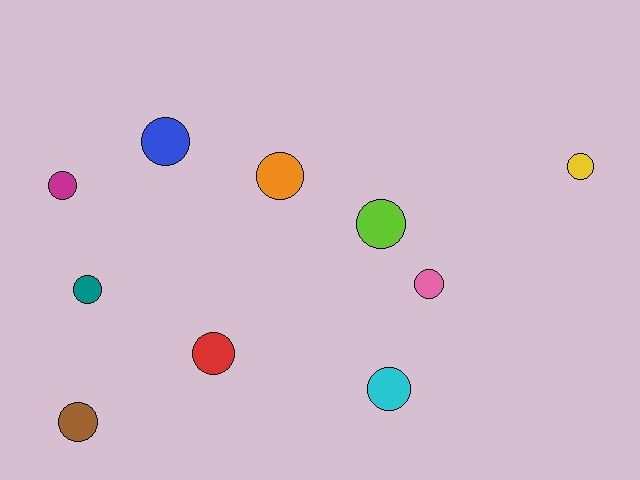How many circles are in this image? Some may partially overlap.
There are 10 circles.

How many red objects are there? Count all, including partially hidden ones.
There is 1 red object.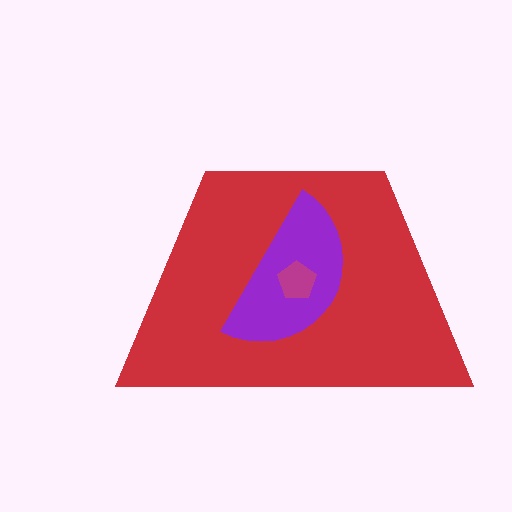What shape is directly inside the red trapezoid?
The purple semicircle.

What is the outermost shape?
The red trapezoid.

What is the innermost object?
The magenta pentagon.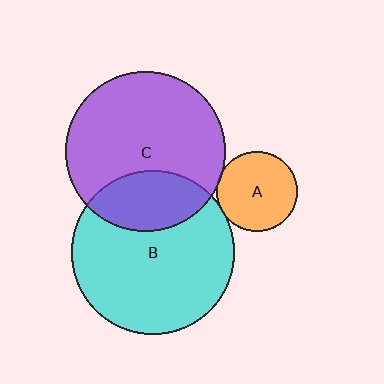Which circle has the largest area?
Circle B (cyan).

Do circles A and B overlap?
Yes.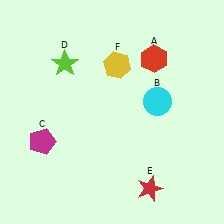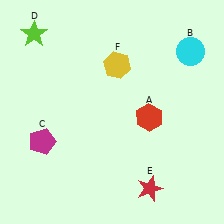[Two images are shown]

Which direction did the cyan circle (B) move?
The cyan circle (B) moved up.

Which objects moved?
The objects that moved are: the red hexagon (A), the cyan circle (B), the lime star (D).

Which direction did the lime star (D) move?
The lime star (D) moved left.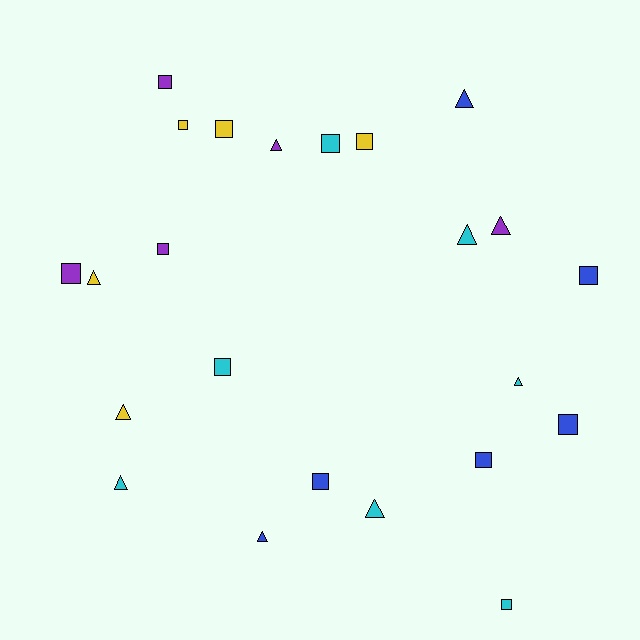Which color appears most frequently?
Cyan, with 7 objects.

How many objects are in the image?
There are 23 objects.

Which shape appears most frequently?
Square, with 13 objects.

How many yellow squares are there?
There are 3 yellow squares.